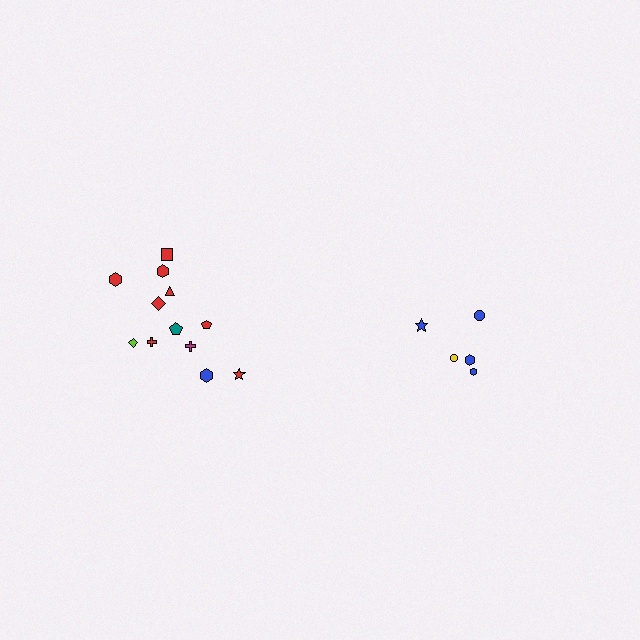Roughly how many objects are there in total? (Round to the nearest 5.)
Roughly 15 objects in total.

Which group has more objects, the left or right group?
The left group.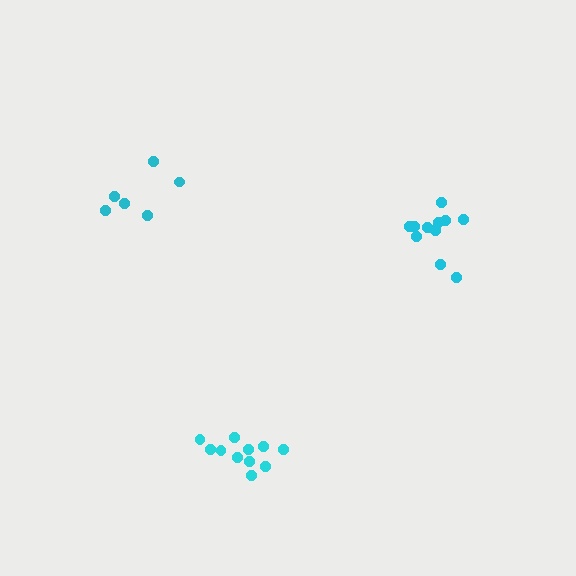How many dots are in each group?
Group 1: 11 dots, Group 2: 11 dots, Group 3: 6 dots (28 total).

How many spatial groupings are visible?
There are 3 spatial groupings.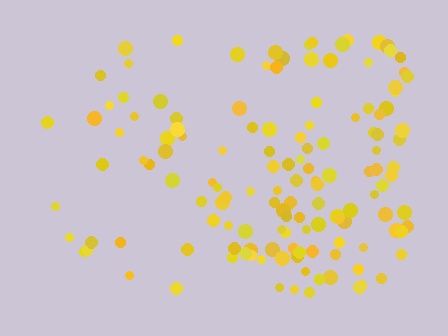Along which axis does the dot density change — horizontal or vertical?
Horizontal.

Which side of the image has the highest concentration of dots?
The right.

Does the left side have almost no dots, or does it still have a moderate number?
Still a moderate number, just noticeably fewer than the right.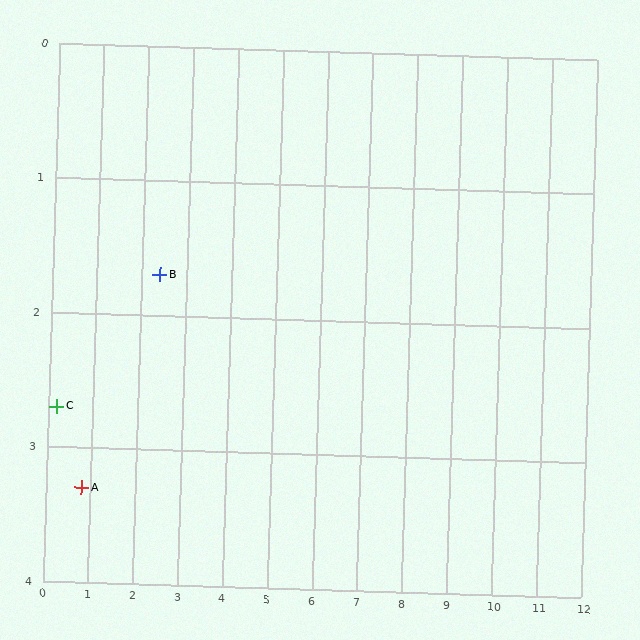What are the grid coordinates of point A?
Point A is at approximately (0.8, 3.3).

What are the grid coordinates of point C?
Point C is at approximately (0.2, 2.7).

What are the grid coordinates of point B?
Point B is at approximately (2.4, 1.7).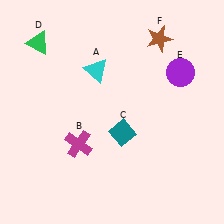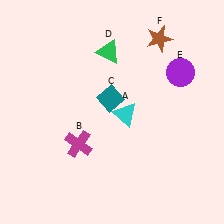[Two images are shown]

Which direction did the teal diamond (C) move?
The teal diamond (C) moved up.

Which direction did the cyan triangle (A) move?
The cyan triangle (A) moved down.